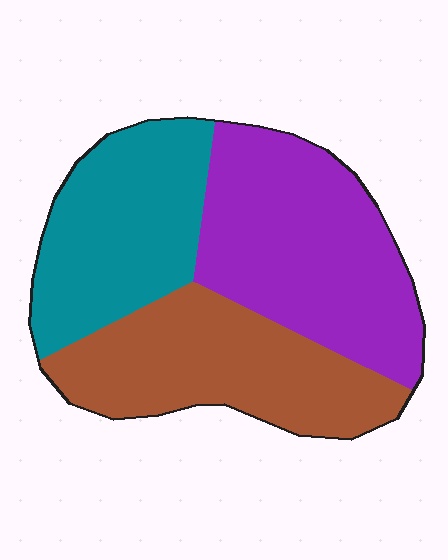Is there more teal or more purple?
Purple.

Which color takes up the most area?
Purple, at roughly 40%.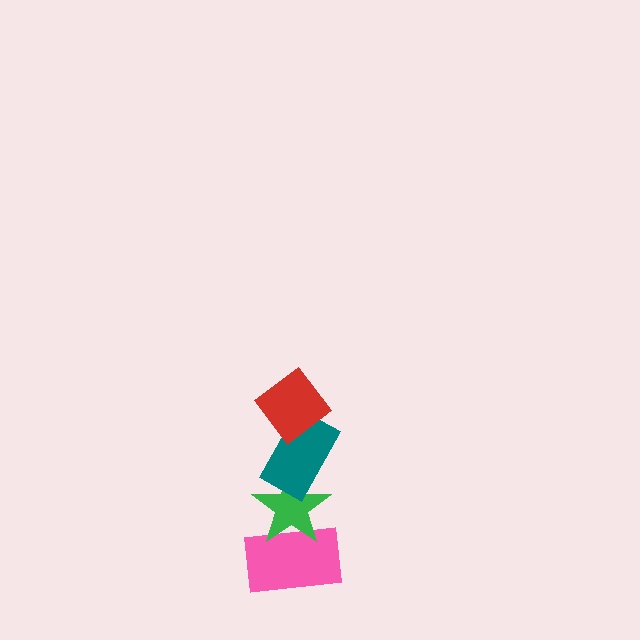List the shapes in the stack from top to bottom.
From top to bottom: the red diamond, the teal rectangle, the green star, the pink rectangle.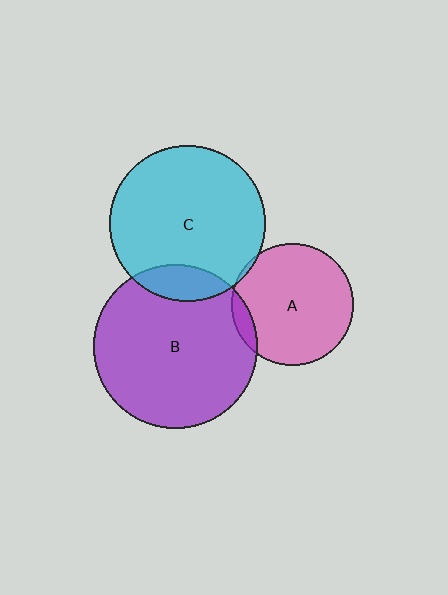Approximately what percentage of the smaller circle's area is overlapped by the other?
Approximately 15%.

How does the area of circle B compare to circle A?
Approximately 1.8 times.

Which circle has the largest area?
Circle B (purple).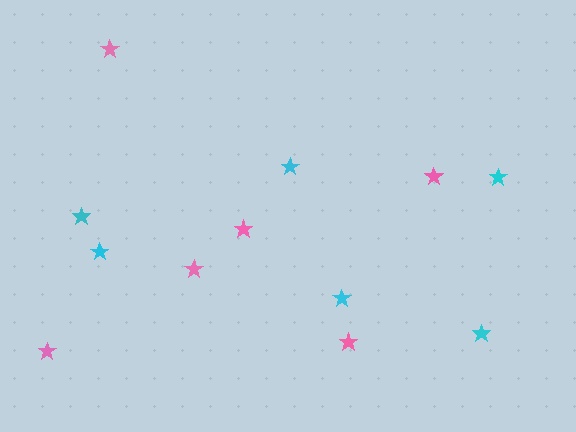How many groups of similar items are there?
There are 2 groups: one group of pink stars (6) and one group of cyan stars (6).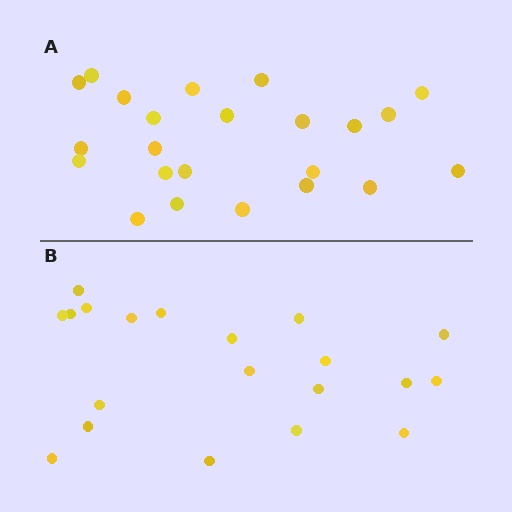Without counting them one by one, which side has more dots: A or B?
Region A (the top region) has more dots.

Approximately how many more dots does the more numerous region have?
Region A has just a few more — roughly 2 or 3 more dots than region B.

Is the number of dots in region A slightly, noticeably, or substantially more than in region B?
Region A has only slightly more — the two regions are fairly close. The ratio is roughly 1.1 to 1.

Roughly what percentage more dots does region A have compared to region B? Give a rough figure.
About 15% more.